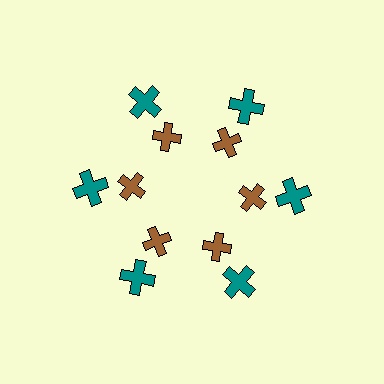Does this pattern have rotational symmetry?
Yes, this pattern has 6-fold rotational symmetry. It looks the same after rotating 60 degrees around the center.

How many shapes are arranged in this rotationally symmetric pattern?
There are 12 shapes, arranged in 6 groups of 2.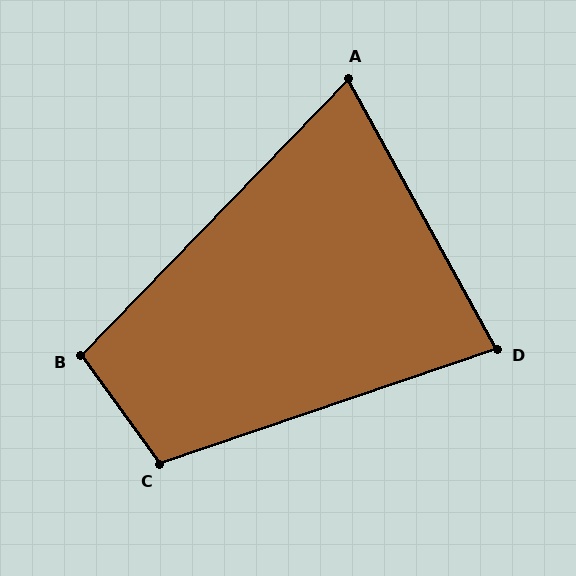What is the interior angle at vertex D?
Approximately 80 degrees (acute).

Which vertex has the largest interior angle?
C, at approximately 107 degrees.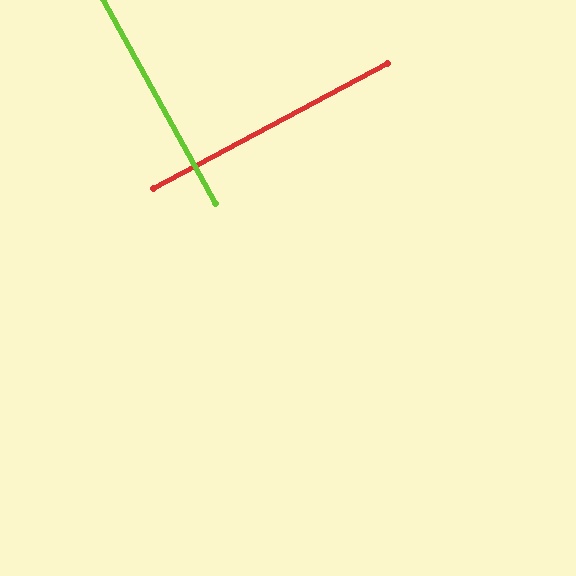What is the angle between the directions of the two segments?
Approximately 89 degrees.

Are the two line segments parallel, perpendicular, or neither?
Perpendicular — they meet at approximately 89°.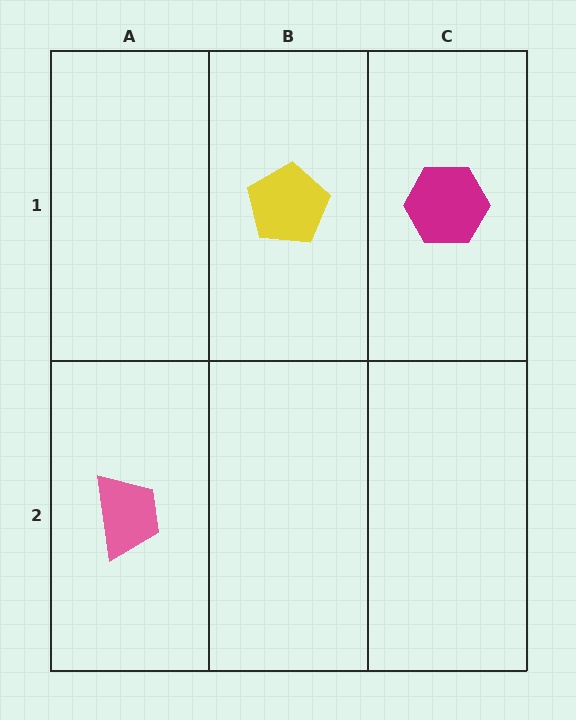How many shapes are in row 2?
1 shape.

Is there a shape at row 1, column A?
No, that cell is empty.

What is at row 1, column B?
A yellow pentagon.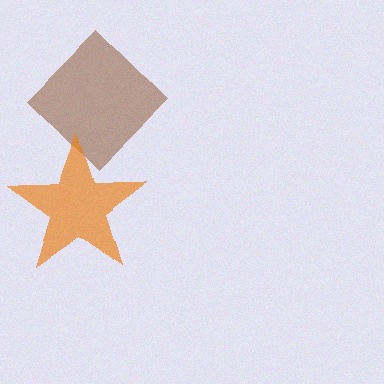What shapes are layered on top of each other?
The layered shapes are: a brown diamond, an orange star.